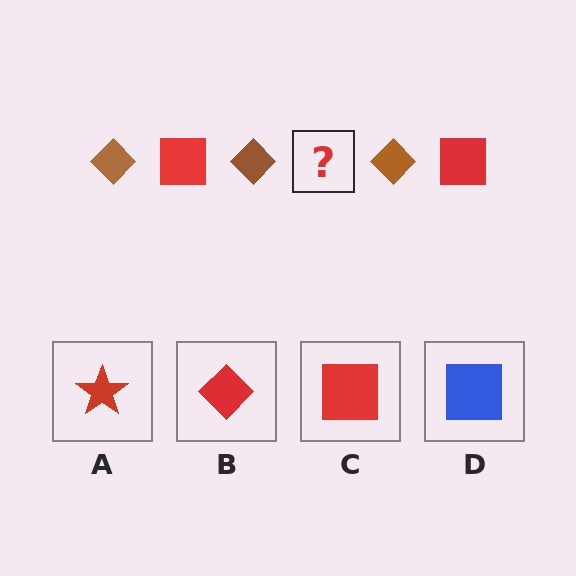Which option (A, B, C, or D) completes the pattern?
C.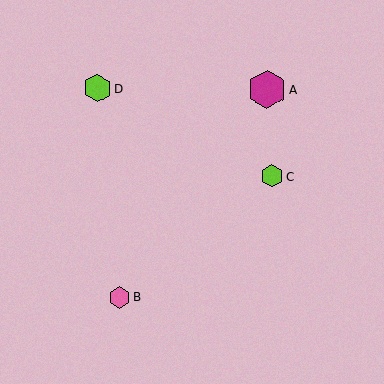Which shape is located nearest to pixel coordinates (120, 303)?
The pink hexagon (labeled B) at (120, 297) is nearest to that location.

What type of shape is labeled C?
Shape C is a lime hexagon.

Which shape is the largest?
The magenta hexagon (labeled A) is the largest.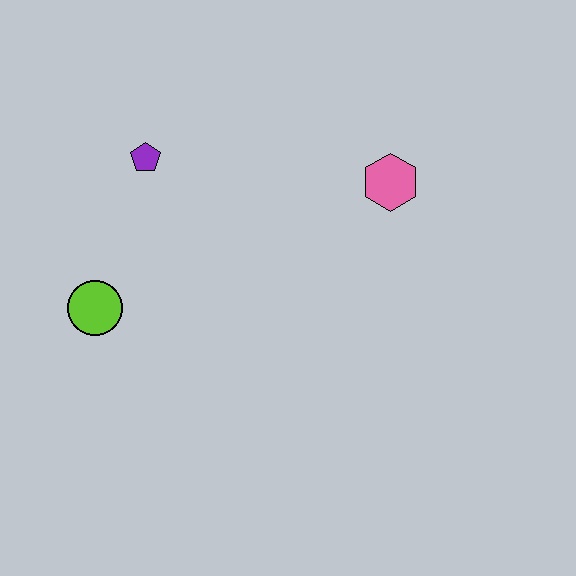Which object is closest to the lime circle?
The purple pentagon is closest to the lime circle.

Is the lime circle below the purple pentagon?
Yes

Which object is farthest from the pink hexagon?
The lime circle is farthest from the pink hexagon.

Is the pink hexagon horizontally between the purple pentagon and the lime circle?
No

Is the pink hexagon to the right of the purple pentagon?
Yes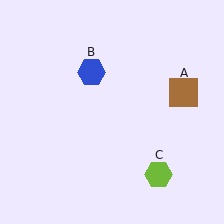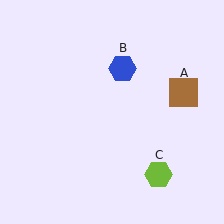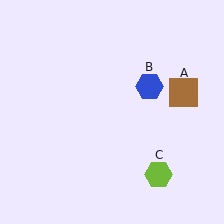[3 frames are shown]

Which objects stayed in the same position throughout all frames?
Brown square (object A) and lime hexagon (object C) remained stationary.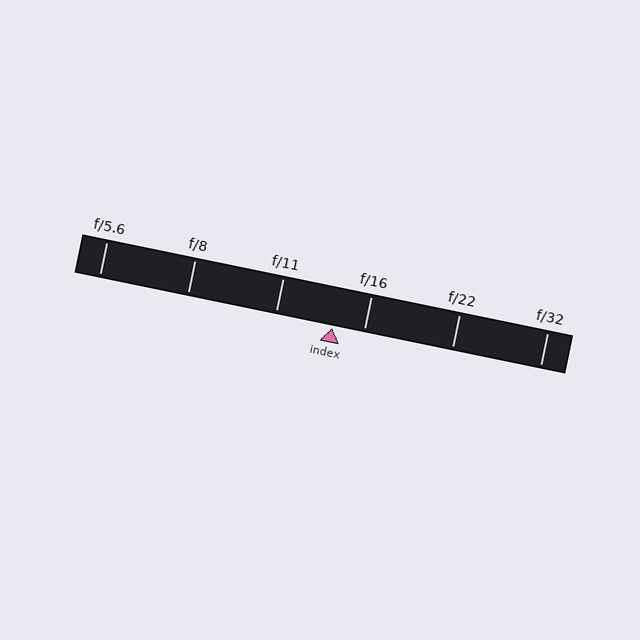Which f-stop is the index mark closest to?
The index mark is closest to f/16.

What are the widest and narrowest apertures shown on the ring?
The widest aperture shown is f/5.6 and the narrowest is f/32.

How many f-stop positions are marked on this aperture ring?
There are 6 f-stop positions marked.